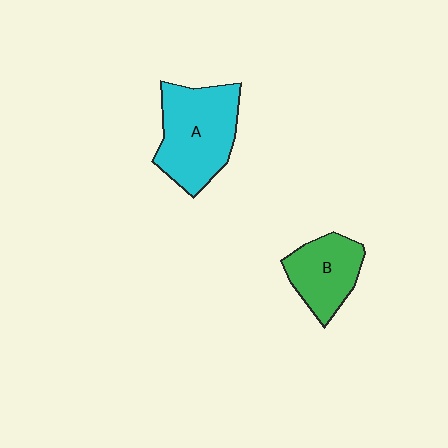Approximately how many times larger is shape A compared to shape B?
Approximately 1.5 times.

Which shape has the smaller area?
Shape B (green).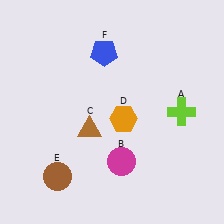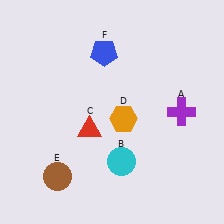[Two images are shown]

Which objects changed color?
A changed from lime to purple. B changed from magenta to cyan. C changed from brown to red.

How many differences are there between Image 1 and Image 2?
There are 3 differences between the two images.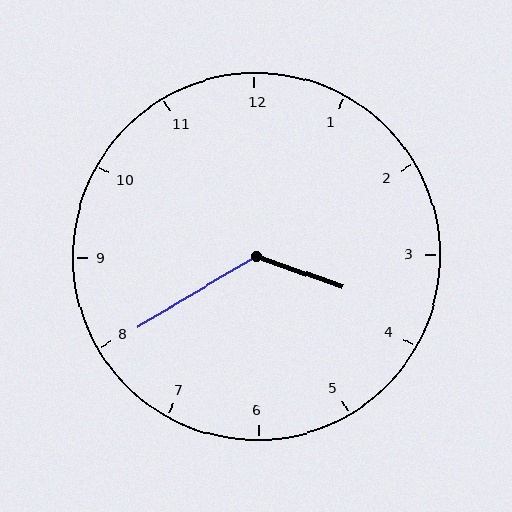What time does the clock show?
3:40.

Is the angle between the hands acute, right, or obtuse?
It is obtuse.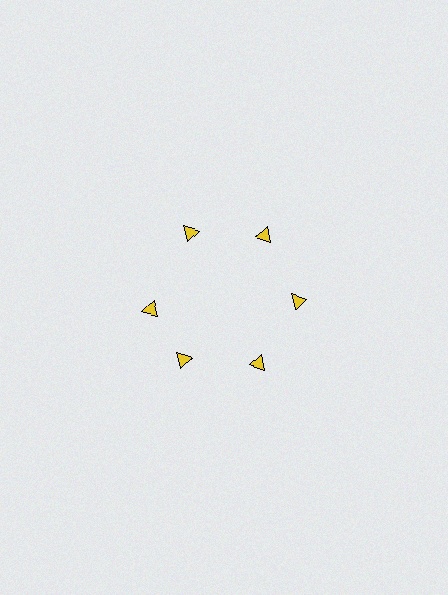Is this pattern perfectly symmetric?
No. The 6 yellow triangles are arranged in a ring, but one element near the 9 o'clock position is rotated out of alignment along the ring, breaking the 6-fold rotational symmetry.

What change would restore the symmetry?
The symmetry would be restored by rotating it back into even spacing with its neighbors so that all 6 triangles sit at equal angles and equal distance from the center.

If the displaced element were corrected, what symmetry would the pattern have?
It would have 6-fold rotational symmetry — the pattern would map onto itself every 60 degrees.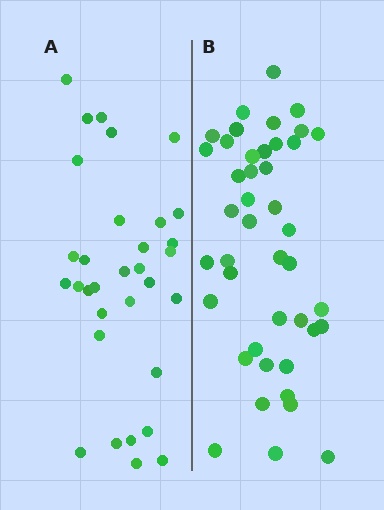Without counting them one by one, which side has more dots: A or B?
Region B (the right region) has more dots.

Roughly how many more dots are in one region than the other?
Region B has roughly 12 or so more dots than region A.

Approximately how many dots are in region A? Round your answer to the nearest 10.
About 30 dots. (The exact count is 32, which rounds to 30.)